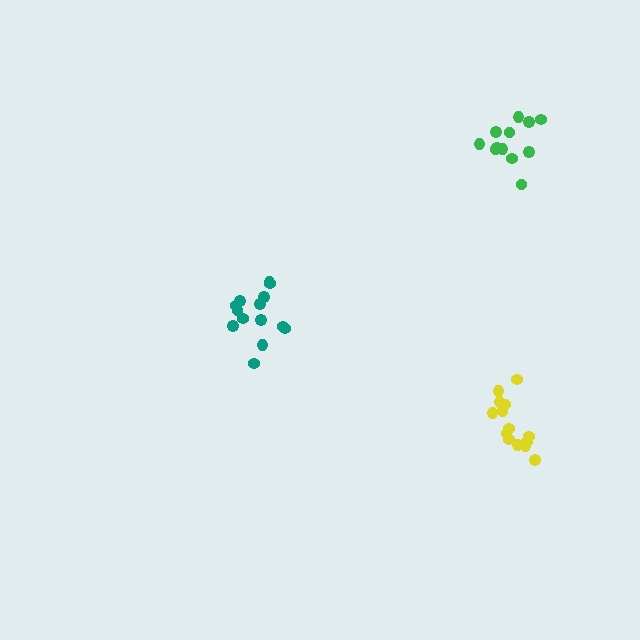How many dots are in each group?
Group 1: 14 dots, Group 2: 14 dots, Group 3: 12 dots (40 total).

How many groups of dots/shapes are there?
There are 3 groups.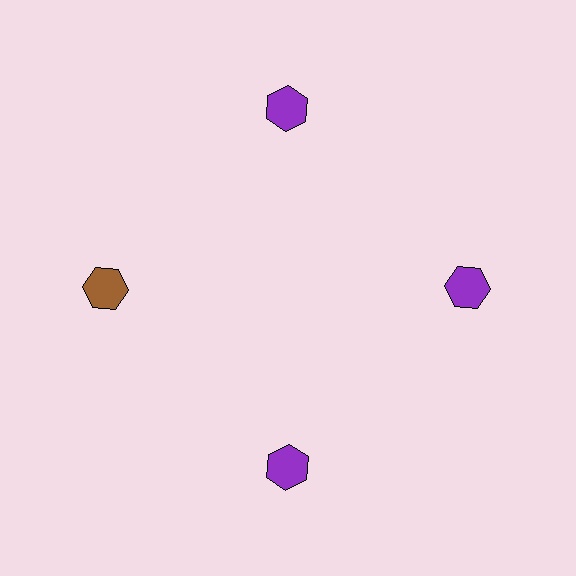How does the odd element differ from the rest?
It has a different color: brown instead of purple.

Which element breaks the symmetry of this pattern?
The brown hexagon at roughly the 9 o'clock position breaks the symmetry. All other shapes are purple hexagons.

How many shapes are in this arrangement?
There are 4 shapes arranged in a ring pattern.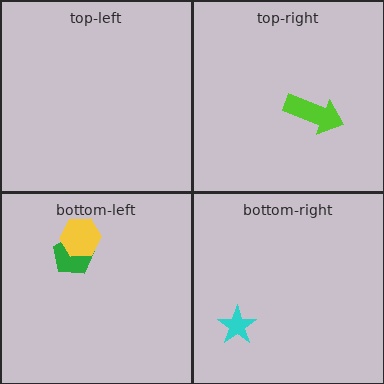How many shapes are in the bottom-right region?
1.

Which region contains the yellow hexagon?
The bottom-left region.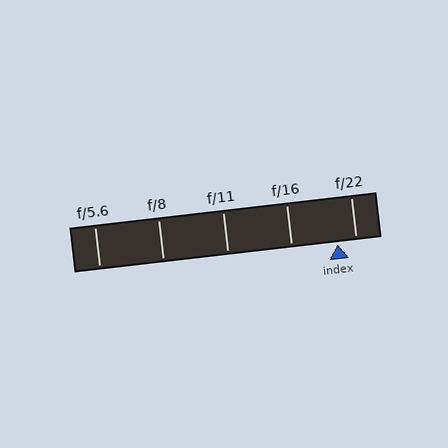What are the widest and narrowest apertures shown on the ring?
The widest aperture shown is f/5.6 and the narrowest is f/22.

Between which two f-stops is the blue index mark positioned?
The index mark is between f/16 and f/22.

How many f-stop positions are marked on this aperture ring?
There are 5 f-stop positions marked.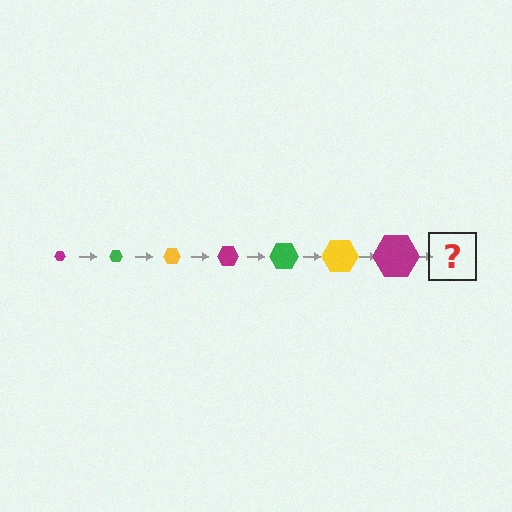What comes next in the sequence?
The next element should be a green hexagon, larger than the previous one.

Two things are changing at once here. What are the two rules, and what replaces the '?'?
The two rules are that the hexagon grows larger each step and the color cycles through magenta, green, and yellow. The '?' should be a green hexagon, larger than the previous one.